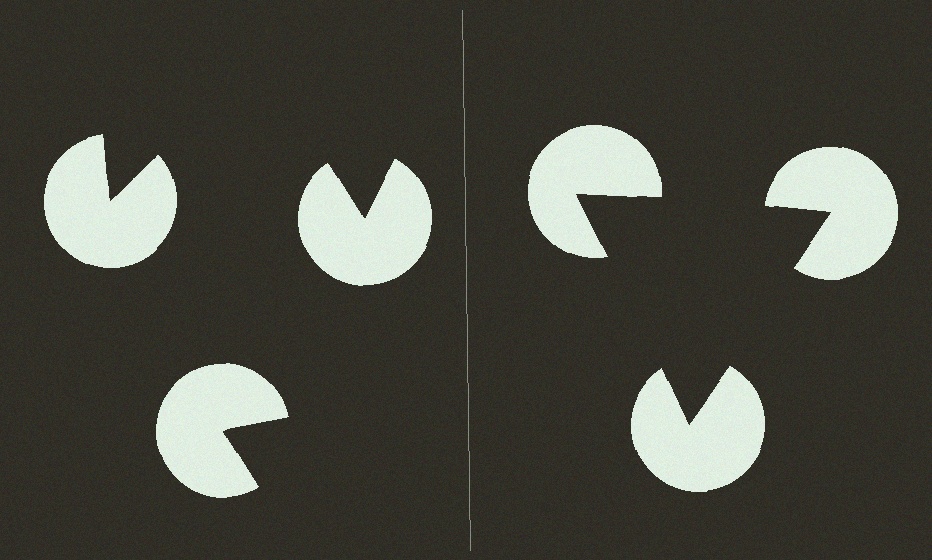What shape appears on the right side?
An illusory triangle.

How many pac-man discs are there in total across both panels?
6 — 3 on each side.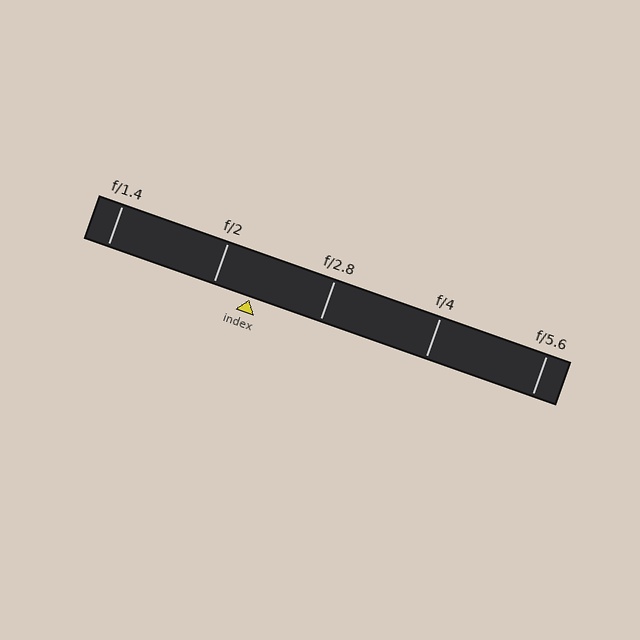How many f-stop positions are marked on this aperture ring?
There are 5 f-stop positions marked.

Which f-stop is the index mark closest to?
The index mark is closest to f/2.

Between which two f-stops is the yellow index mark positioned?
The index mark is between f/2 and f/2.8.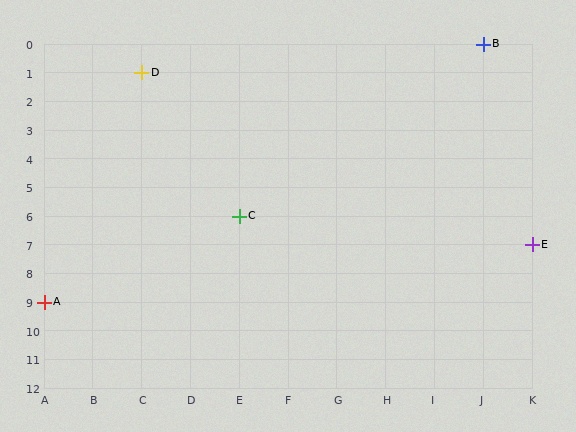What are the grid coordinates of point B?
Point B is at grid coordinates (J, 0).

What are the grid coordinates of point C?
Point C is at grid coordinates (E, 6).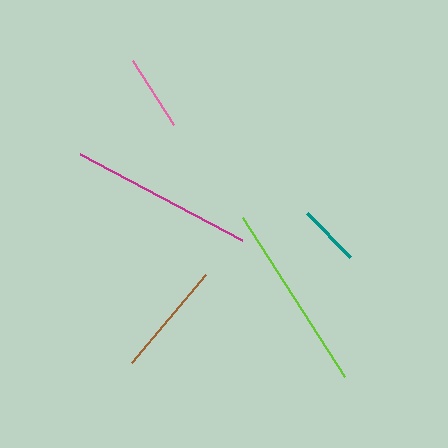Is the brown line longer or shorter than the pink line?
The brown line is longer than the pink line.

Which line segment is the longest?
The lime line is the longest at approximately 189 pixels.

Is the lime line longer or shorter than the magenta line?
The lime line is longer than the magenta line.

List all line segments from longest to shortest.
From longest to shortest: lime, magenta, brown, pink, teal.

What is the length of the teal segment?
The teal segment is approximately 61 pixels long.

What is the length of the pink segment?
The pink segment is approximately 76 pixels long.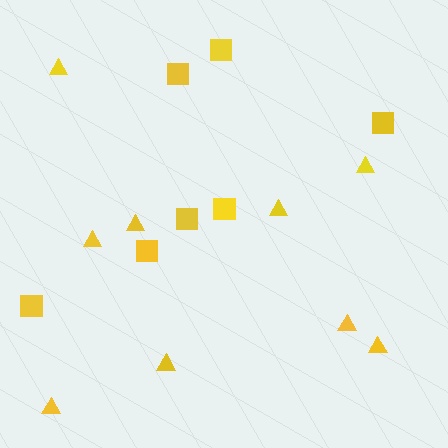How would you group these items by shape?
There are 2 groups: one group of triangles (9) and one group of squares (7).